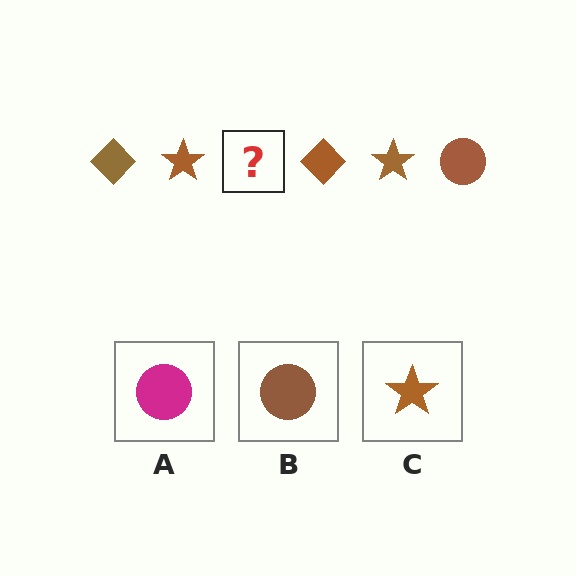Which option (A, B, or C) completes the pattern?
B.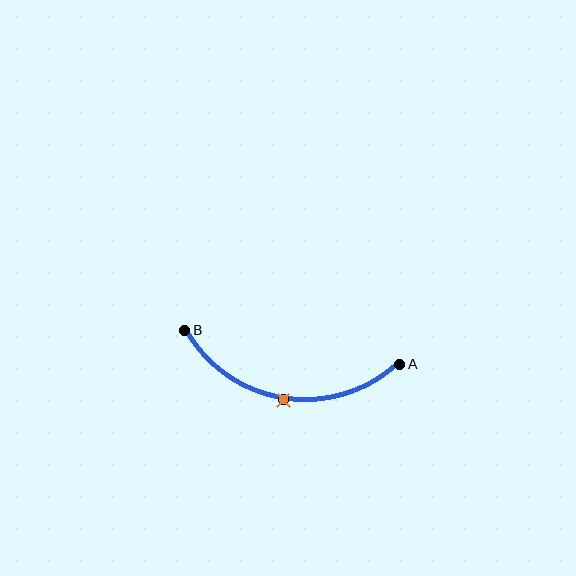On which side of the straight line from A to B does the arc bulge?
The arc bulges below the straight line connecting A and B.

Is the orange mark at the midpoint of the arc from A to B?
Yes. The orange mark lies on the arc at equal arc-length from both A and B — it is the arc midpoint.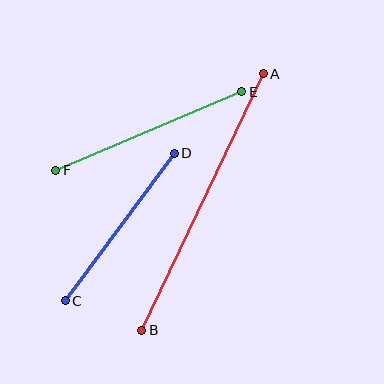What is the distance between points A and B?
The distance is approximately 283 pixels.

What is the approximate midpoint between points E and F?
The midpoint is at approximately (149, 131) pixels.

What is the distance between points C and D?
The distance is approximately 184 pixels.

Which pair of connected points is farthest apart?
Points A and B are farthest apart.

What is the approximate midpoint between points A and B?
The midpoint is at approximately (203, 202) pixels.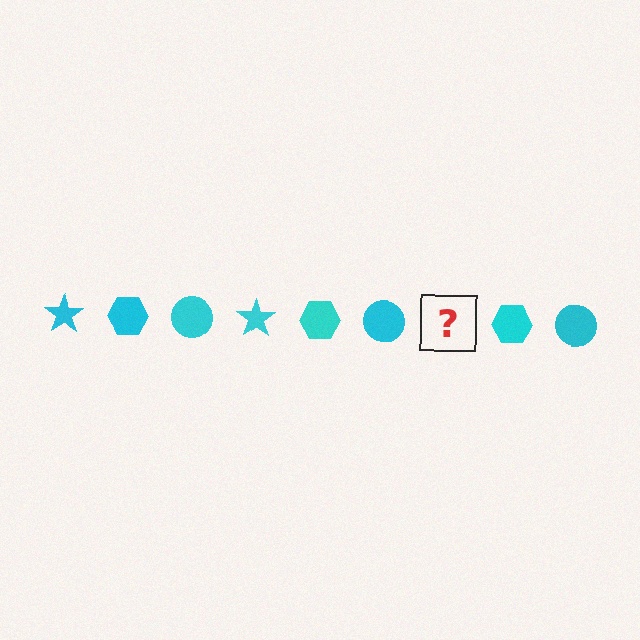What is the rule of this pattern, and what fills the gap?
The rule is that the pattern cycles through star, hexagon, circle shapes in cyan. The gap should be filled with a cyan star.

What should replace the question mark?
The question mark should be replaced with a cyan star.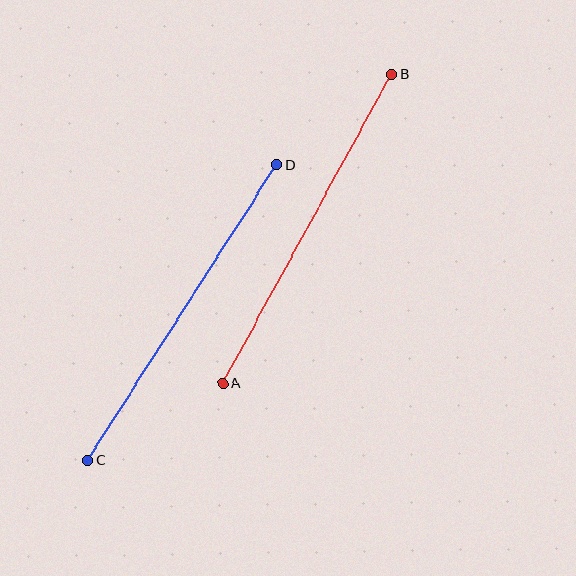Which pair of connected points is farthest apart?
Points A and B are farthest apart.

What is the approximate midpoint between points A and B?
The midpoint is at approximately (307, 229) pixels.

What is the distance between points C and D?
The distance is approximately 351 pixels.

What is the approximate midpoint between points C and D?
The midpoint is at approximately (182, 313) pixels.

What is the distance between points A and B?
The distance is approximately 352 pixels.